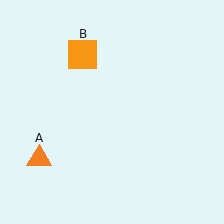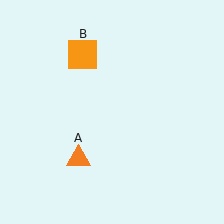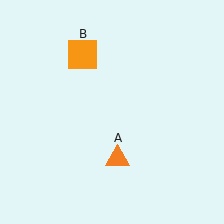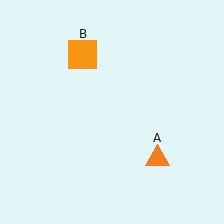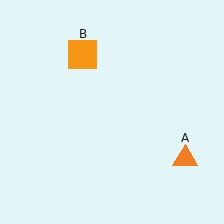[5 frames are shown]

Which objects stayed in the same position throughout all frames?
Orange square (object B) remained stationary.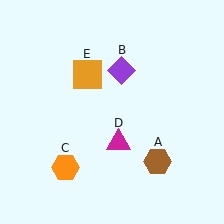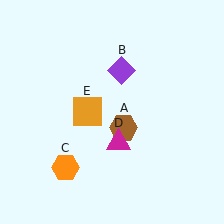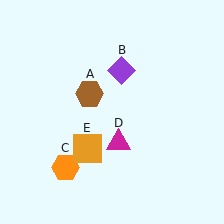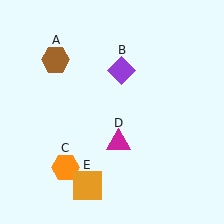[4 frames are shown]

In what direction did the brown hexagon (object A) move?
The brown hexagon (object A) moved up and to the left.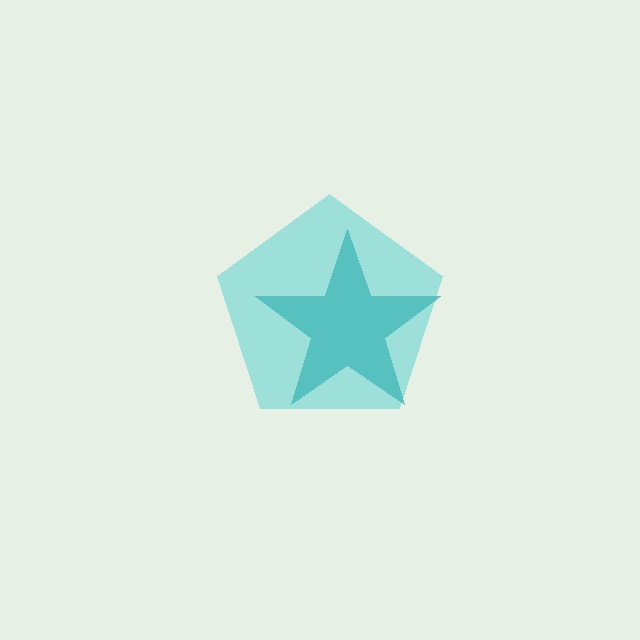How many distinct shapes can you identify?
There are 2 distinct shapes: a teal star, a cyan pentagon.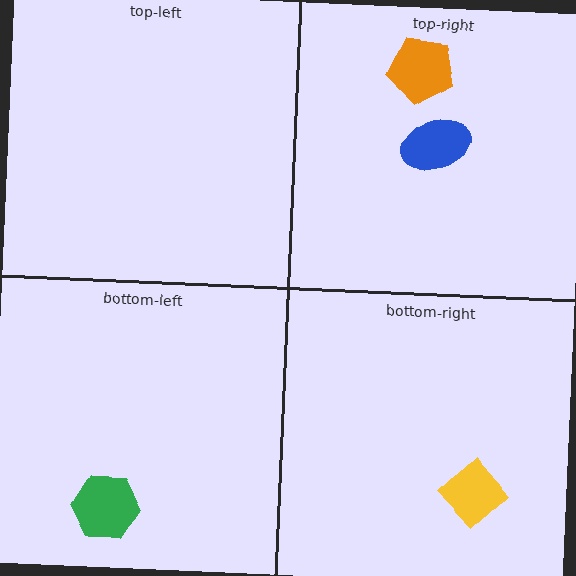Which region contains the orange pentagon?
The top-right region.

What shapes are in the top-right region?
The blue ellipse, the orange pentagon.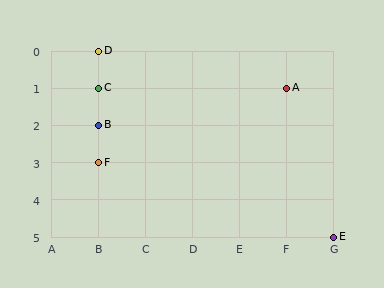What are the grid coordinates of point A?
Point A is at grid coordinates (F, 1).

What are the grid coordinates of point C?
Point C is at grid coordinates (B, 1).